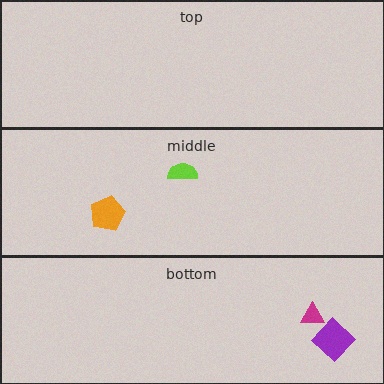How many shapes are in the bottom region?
2.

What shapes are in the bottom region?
The magenta triangle, the purple diamond.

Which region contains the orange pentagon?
The middle region.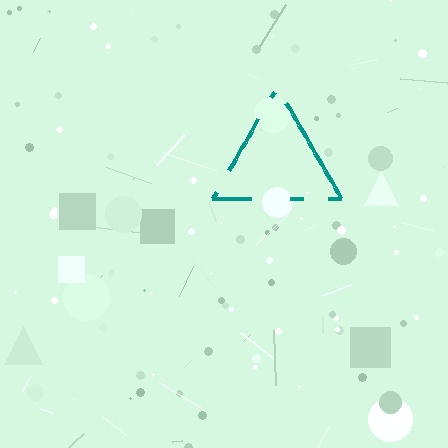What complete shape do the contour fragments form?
The contour fragments form a triangle.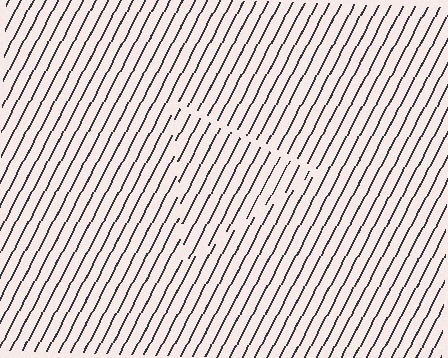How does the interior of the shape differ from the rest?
The interior of the shape contains the same grating, shifted by half a period — the contour is defined by the phase discontinuity where line-ends from the inner and outer gratings abut.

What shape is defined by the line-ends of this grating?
An illusory triangle. The interior of the shape contains the same grating, shifted by half a period — the contour is defined by the phase discontinuity where line-ends from the inner and outer gratings abut.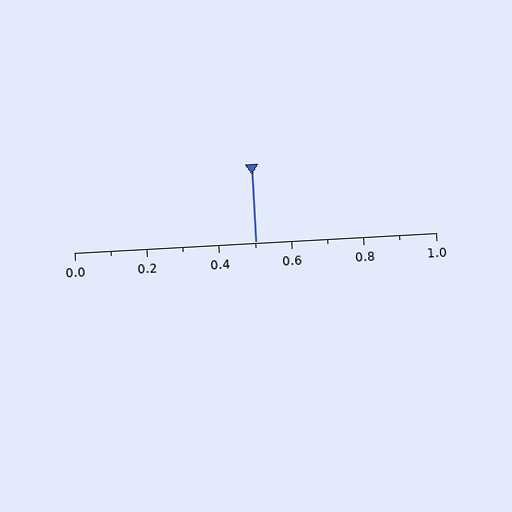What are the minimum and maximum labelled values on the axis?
The axis runs from 0.0 to 1.0.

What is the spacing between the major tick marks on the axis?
The major ticks are spaced 0.2 apart.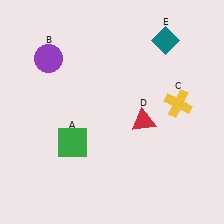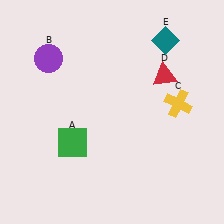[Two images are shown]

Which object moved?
The red triangle (D) moved up.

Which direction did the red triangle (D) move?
The red triangle (D) moved up.